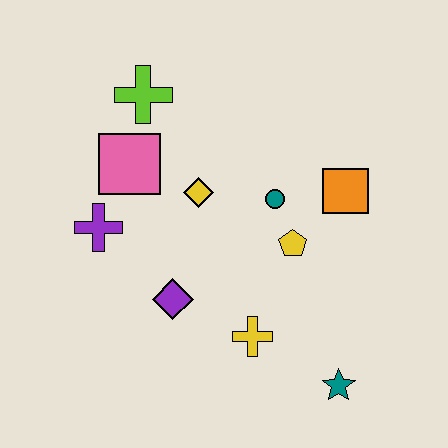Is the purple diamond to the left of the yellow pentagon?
Yes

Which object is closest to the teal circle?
The yellow pentagon is closest to the teal circle.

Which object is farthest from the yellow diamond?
The teal star is farthest from the yellow diamond.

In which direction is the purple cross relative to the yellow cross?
The purple cross is to the left of the yellow cross.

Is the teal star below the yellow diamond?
Yes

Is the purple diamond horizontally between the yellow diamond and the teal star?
No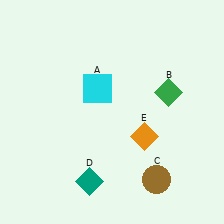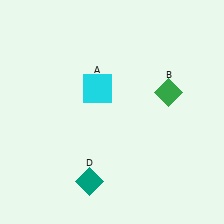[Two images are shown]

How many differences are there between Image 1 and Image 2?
There are 2 differences between the two images.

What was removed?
The orange diamond (E), the brown circle (C) were removed in Image 2.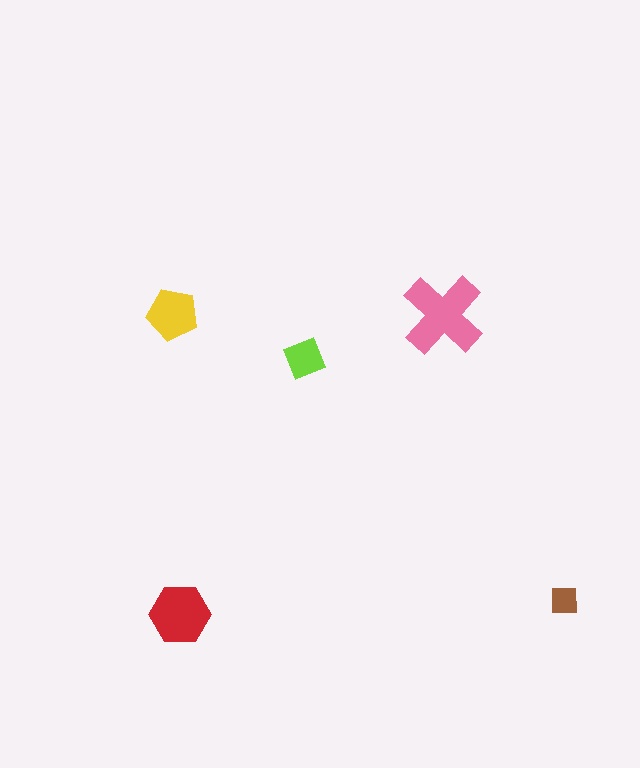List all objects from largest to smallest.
The pink cross, the red hexagon, the yellow pentagon, the lime square, the brown square.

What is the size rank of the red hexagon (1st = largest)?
2nd.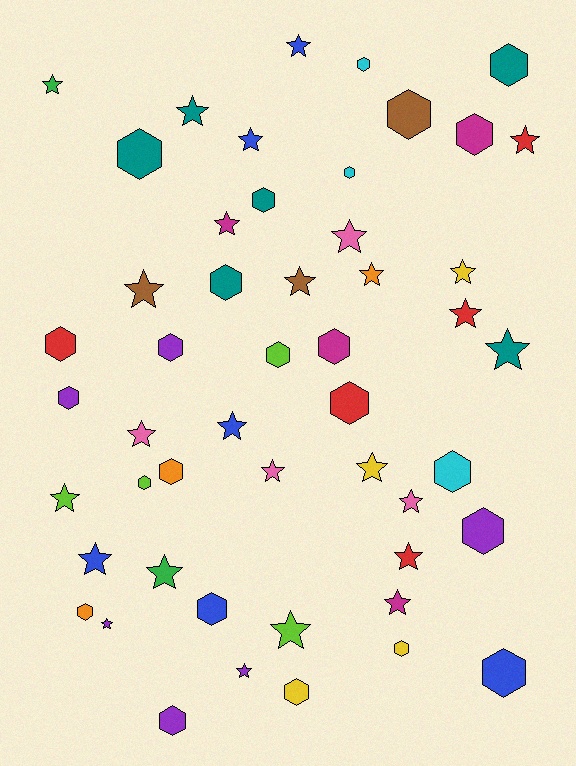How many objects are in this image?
There are 50 objects.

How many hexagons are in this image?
There are 24 hexagons.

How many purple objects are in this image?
There are 6 purple objects.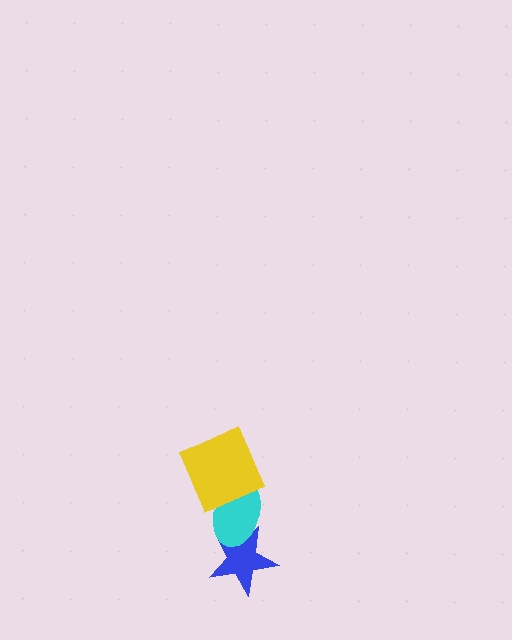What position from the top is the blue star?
The blue star is 3rd from the top.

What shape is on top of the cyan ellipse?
The yellow square is on top of the cyan ellipse.